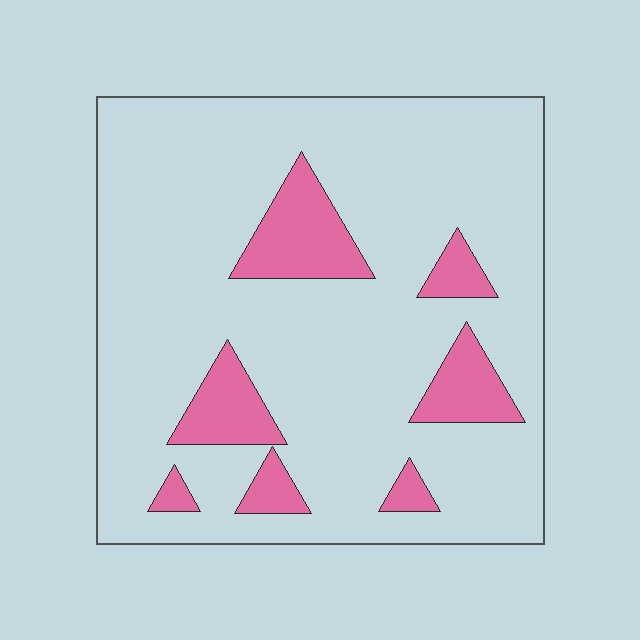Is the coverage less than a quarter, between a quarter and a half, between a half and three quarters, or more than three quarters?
Less than a quarter.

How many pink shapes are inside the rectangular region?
7.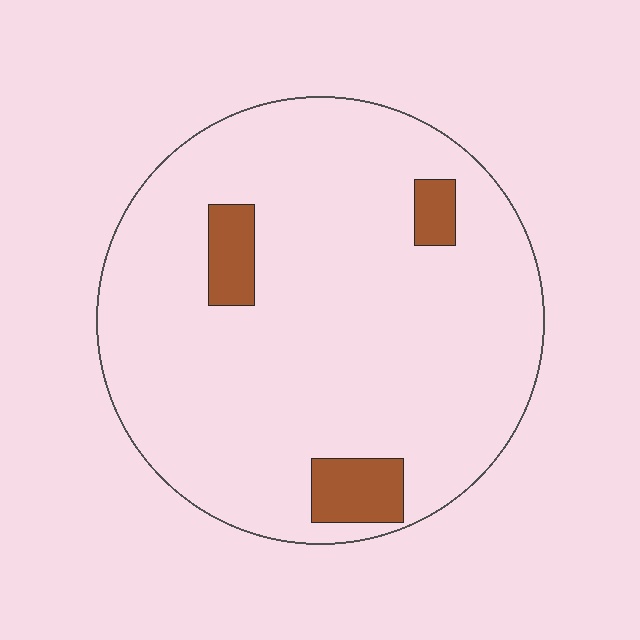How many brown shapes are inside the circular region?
3.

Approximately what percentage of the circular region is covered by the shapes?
Approximately 10%.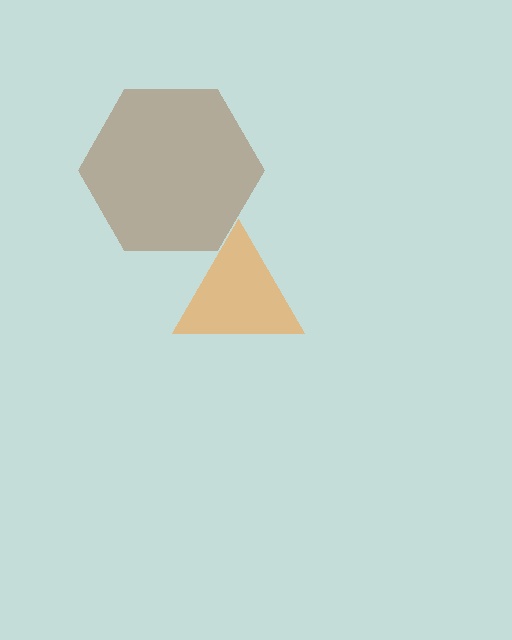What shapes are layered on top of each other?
The layered shapes are: a brown hexagon, an orange triangle.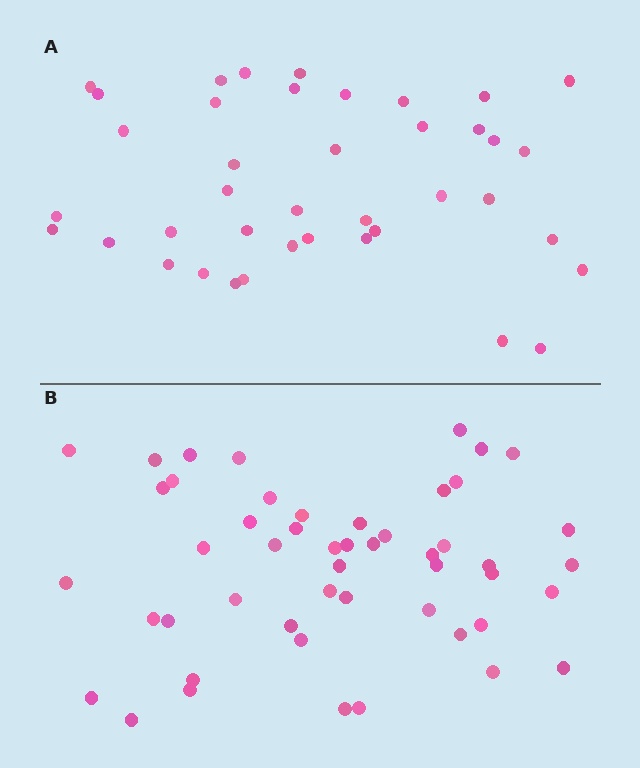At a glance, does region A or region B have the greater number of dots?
Region B (the bottom region) has more dots.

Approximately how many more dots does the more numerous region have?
Region B has roughly 10 or so more dots than region A.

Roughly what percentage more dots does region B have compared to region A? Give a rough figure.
About 25% more.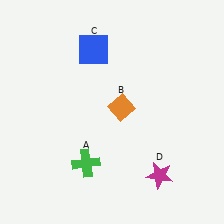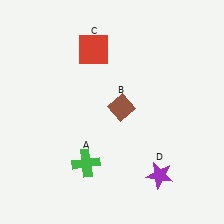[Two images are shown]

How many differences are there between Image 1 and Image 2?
There are 3 differences between the two images.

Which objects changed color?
B changed from orange to brown. C changed from blue to red. D changed from magenta to purple.